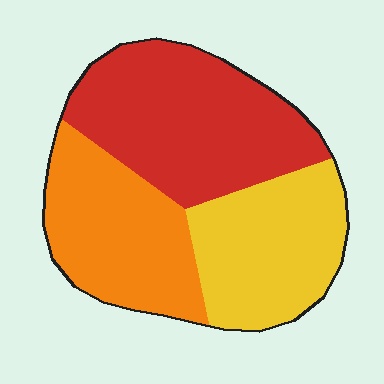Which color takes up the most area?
Red, at roughly 40%.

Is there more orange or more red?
Red.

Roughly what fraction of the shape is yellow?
Yellow takes up about one third (1/3) of the shape.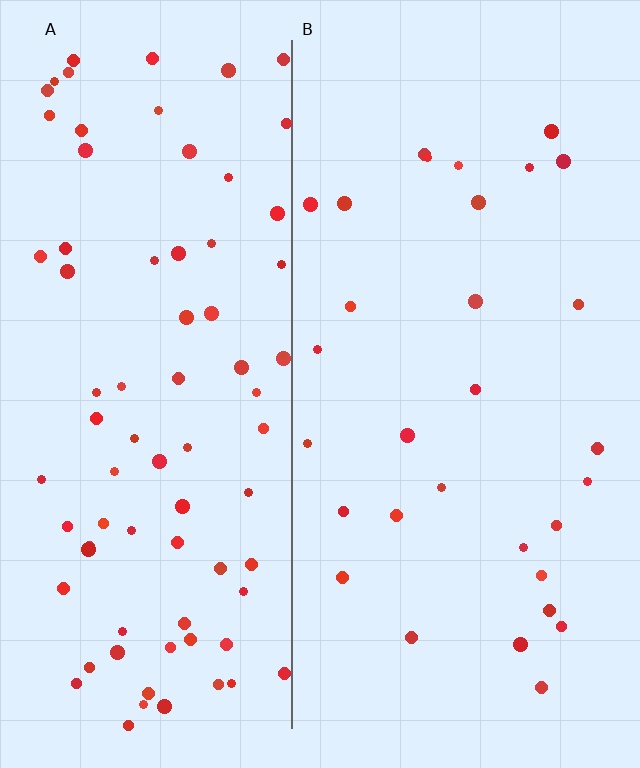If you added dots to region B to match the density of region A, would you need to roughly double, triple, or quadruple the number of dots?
Approximately triple.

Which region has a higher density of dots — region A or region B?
A (the left).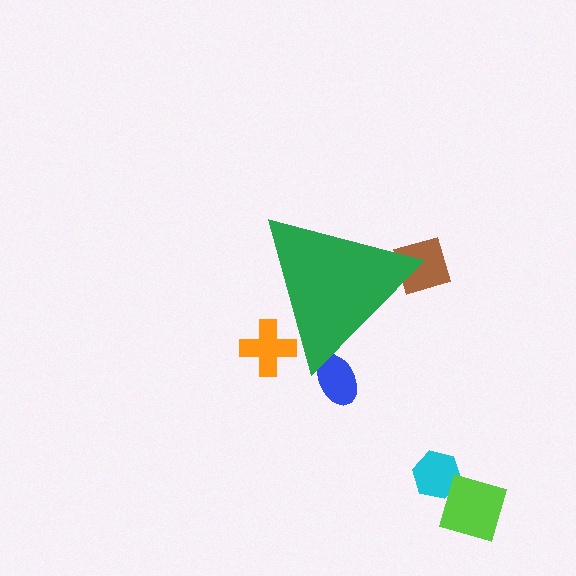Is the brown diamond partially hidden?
Yes, the brown diamond is partially hidden behind the green triangle.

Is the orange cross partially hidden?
Yes, the orange cross is partially hidden behind the green triangle.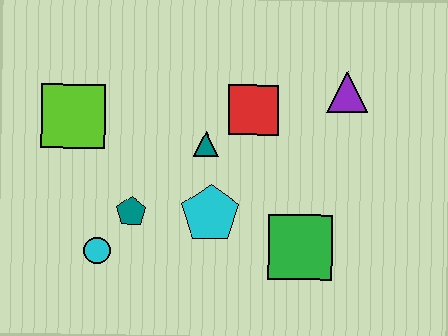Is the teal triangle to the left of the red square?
Yes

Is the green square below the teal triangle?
Yes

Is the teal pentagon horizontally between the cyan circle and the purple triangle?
Yes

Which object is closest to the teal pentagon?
The cyan circle is closest to the teal pentagon.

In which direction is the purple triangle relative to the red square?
The purple triangle is to the right of the red square.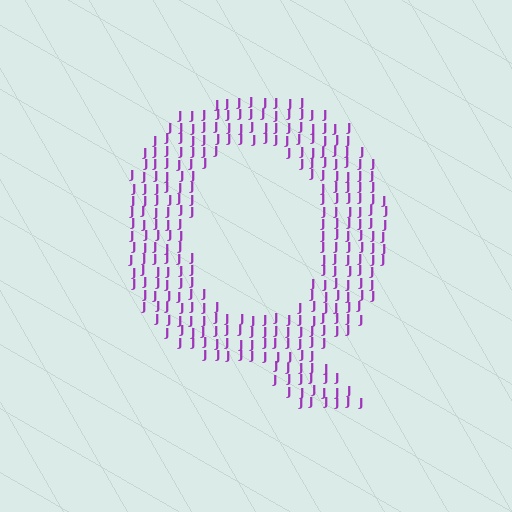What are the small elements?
The small elements are letter J's.